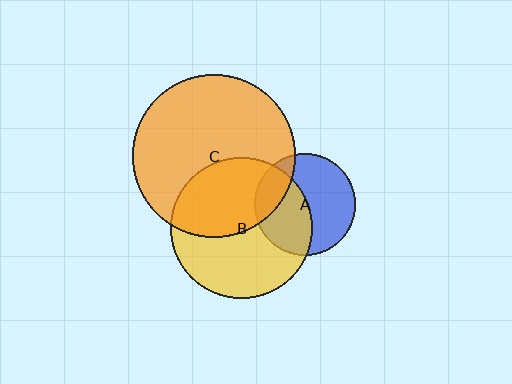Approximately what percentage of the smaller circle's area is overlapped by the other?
Approximately 45%.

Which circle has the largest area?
Circle C (orange).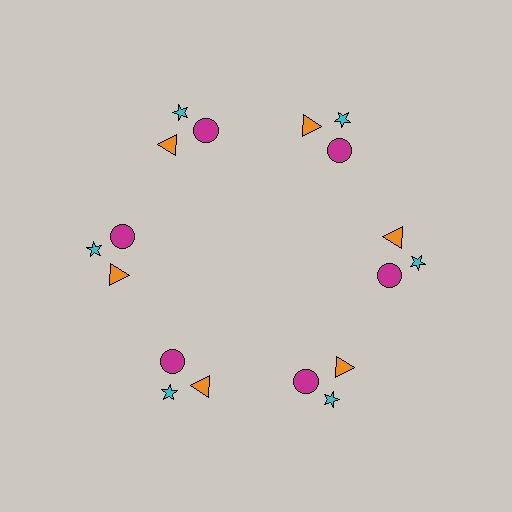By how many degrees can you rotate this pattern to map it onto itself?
The pattern maps onto itself every 60 degrees of rotation.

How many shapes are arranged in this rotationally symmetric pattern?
There are 18 shapes, arranged in 6 groups of 3.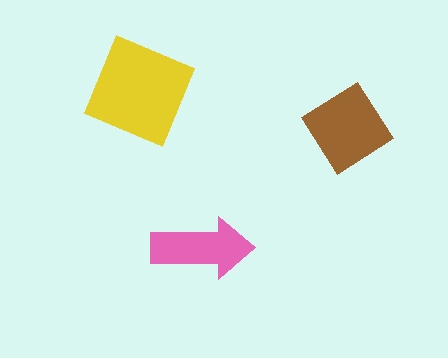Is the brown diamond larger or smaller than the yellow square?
Smaller.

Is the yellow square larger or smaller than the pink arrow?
Larger.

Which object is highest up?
The yellow square is topmost.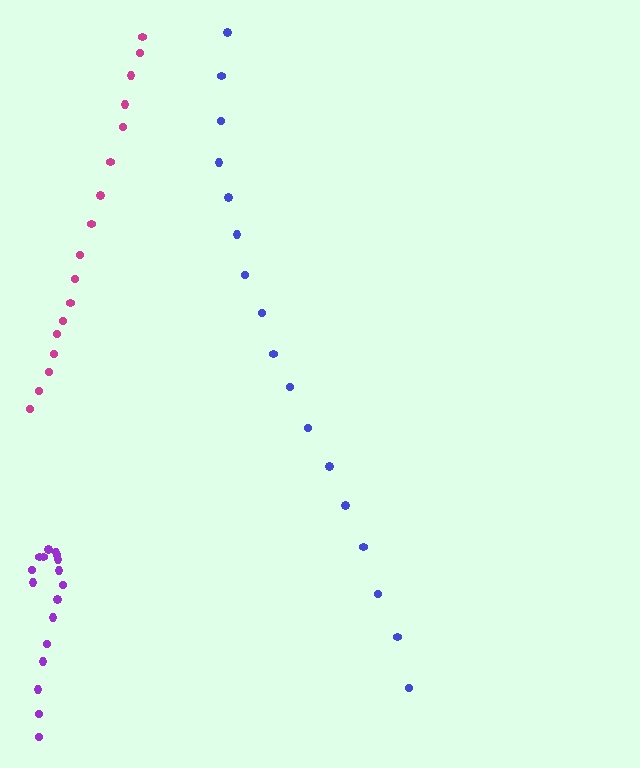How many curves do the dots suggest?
There are 3 distinct paths.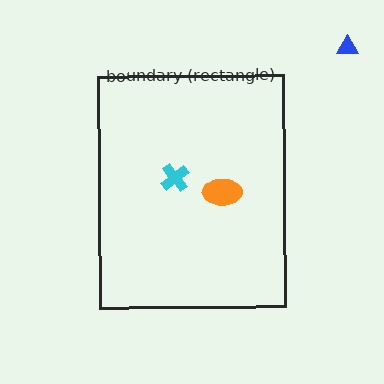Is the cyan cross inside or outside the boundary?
Inside.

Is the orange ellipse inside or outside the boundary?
Inside.